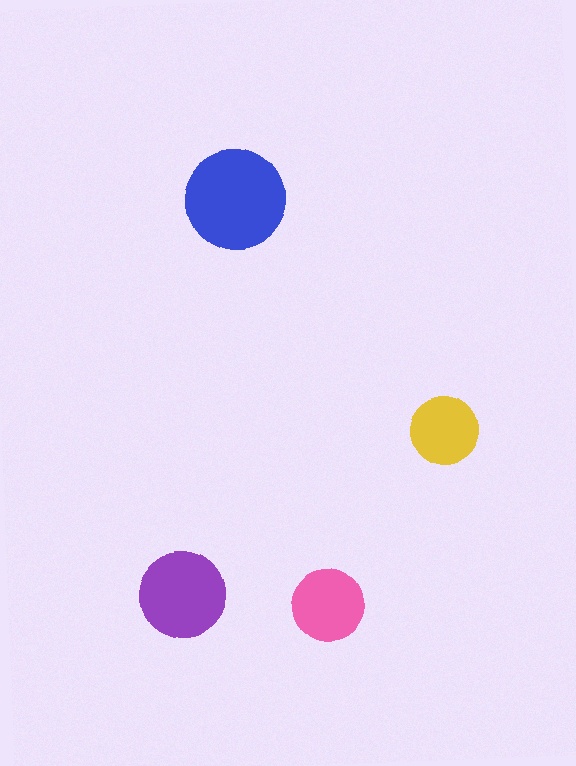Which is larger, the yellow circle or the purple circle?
The purple one.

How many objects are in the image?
There are 4 objects in the image.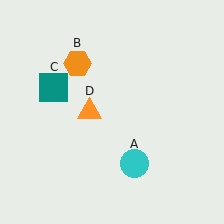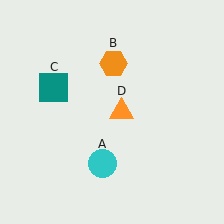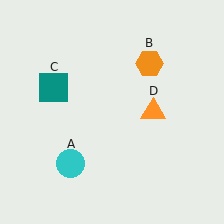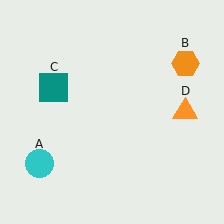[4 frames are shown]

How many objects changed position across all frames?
3 objects changed position: cyan circle (object A), orange hexagon (object B), orange triangle (object D).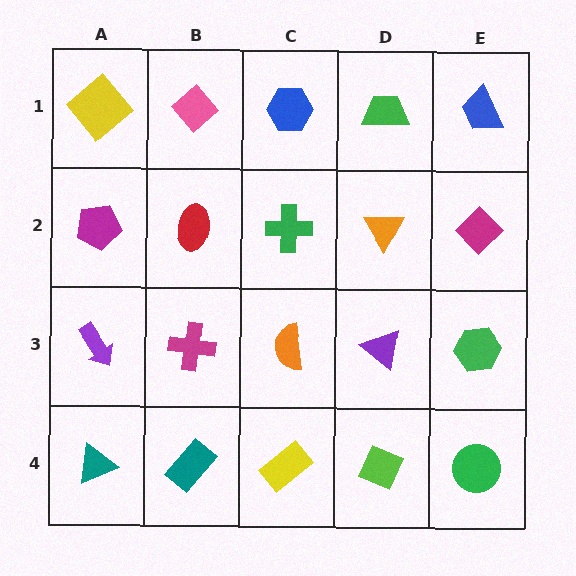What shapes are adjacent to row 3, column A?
A magenta pentagon (row 2, column A), a teal triangle (row 4, column A), a magenta cross (row 3, column B).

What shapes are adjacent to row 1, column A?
A magenta pentagon (row 2, column A), a pink diamond (row 1, column B).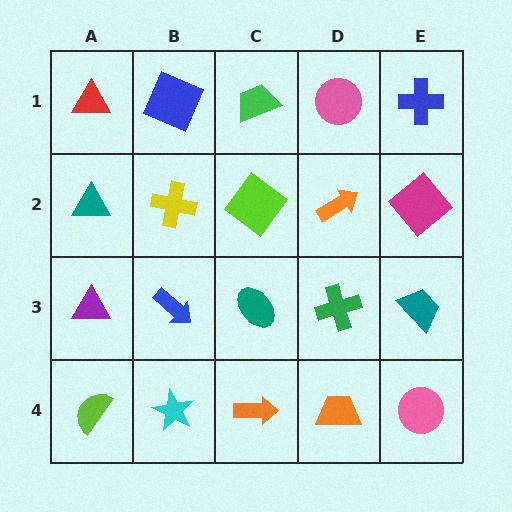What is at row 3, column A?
A purple triangle.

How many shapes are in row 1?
5 shapes.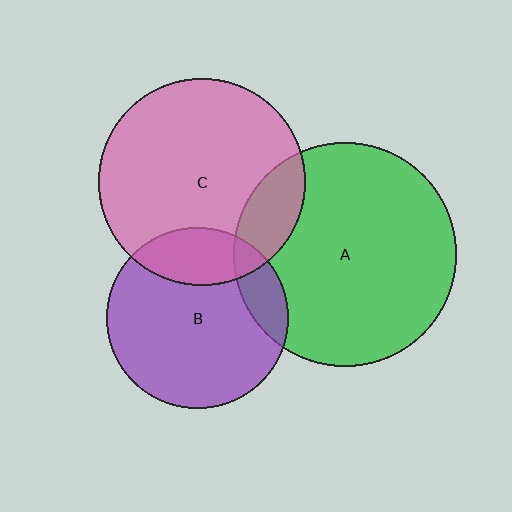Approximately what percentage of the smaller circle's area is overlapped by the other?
Approximately 20%.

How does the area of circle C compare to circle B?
Approximately 1.3 times.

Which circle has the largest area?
Circle A (green).